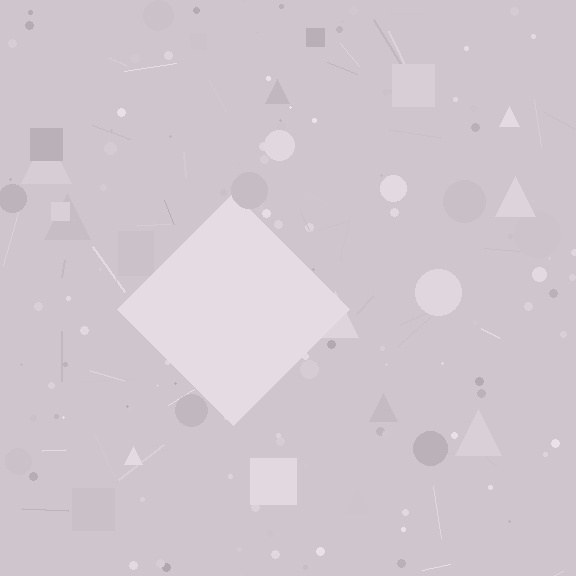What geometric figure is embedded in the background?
A diamond is embedded in the background.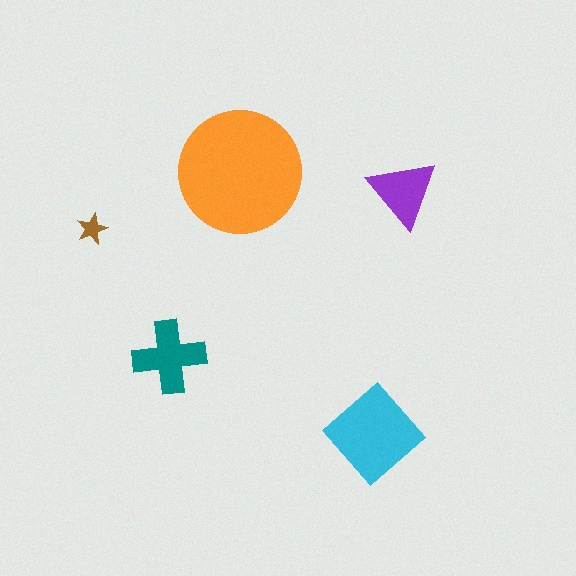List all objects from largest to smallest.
The orange circle, the cyan diamond, the teal cross, the purple triangle, the brown star.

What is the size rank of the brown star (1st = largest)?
5th.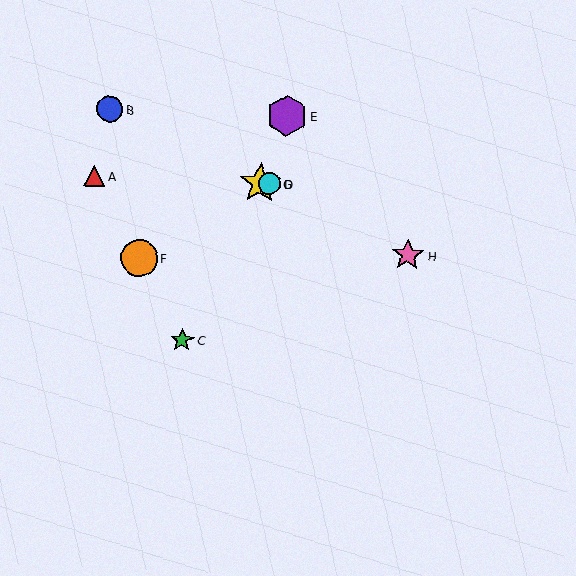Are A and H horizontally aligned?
No, A is at y≈176 and H is at y≈255.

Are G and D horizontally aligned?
Yes, both are at y≈184.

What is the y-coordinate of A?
Object A is at y≈176.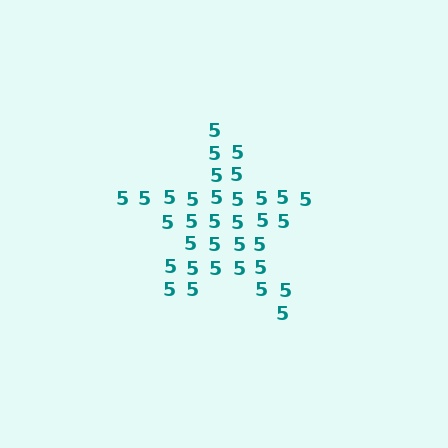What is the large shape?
The large shape is a star.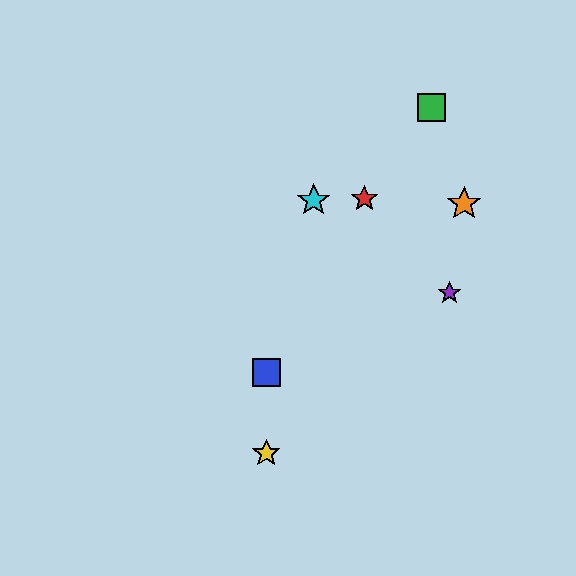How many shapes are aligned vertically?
2 shapes (the blue square, the yellow star) are aligned vertically.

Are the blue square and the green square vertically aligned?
No, the blue square is at x≈266 and the green square is at x≈431.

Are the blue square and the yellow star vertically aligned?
Yes, both are at x≈266.